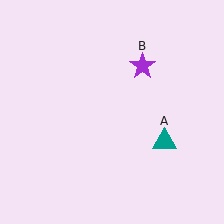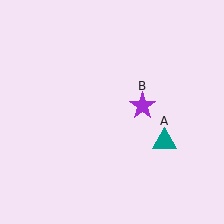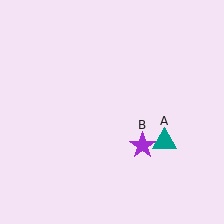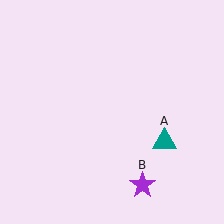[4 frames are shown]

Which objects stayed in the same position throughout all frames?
Teal triangle (object A) remained stationary.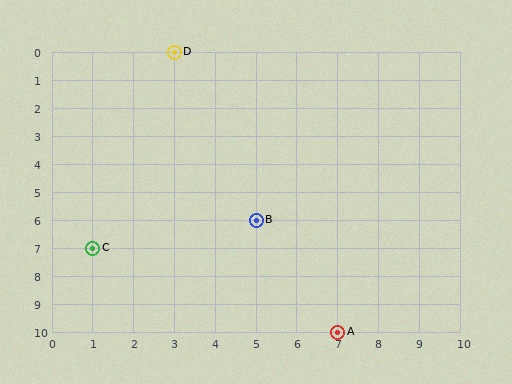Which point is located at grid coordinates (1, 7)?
Point C is at (1, 7).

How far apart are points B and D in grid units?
Points B and D are 2 columns and 6 rows apart (about 6.3 grid units diagonally).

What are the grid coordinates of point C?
Point C is at grid coordinates (1, 7).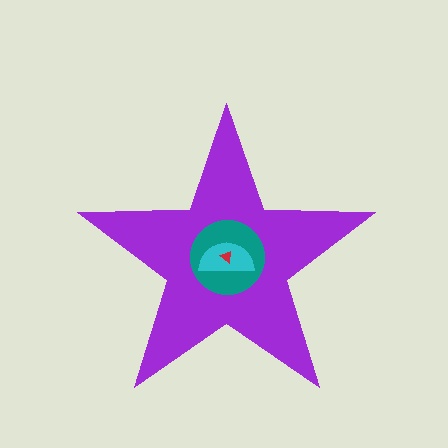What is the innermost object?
The red triangle.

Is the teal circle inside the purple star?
Yes.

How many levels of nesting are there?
4.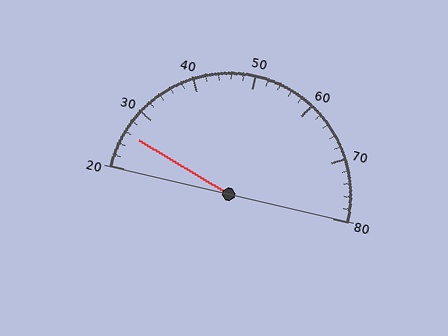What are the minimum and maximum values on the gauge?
The gauge ranges from 20 to 80.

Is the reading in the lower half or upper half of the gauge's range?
The reading is in the lower half of the range (20 to 80).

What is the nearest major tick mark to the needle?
The nearest major tick mark is 30.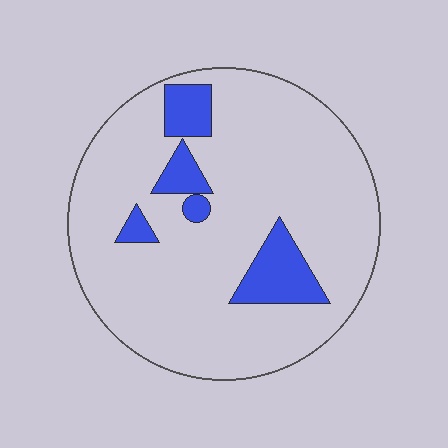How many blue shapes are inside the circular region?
5.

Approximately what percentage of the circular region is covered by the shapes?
Approximately 15%.